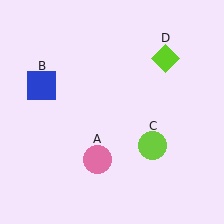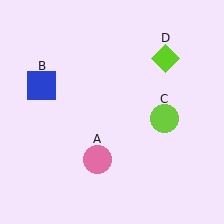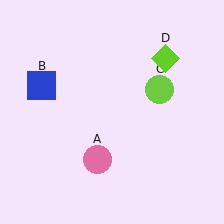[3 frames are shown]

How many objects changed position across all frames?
1 object changed position: lime circle (object C).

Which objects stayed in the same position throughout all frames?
Pink circle (object A) and blue square (object B) and lime diamond (object D) remained stationary.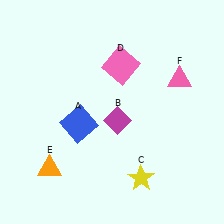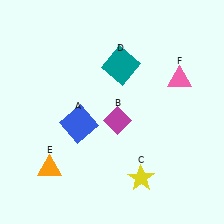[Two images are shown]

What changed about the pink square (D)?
In Image 1, D is pink. In Image 2, it changed to teal.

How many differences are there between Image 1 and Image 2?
There is 1 difference between the two images.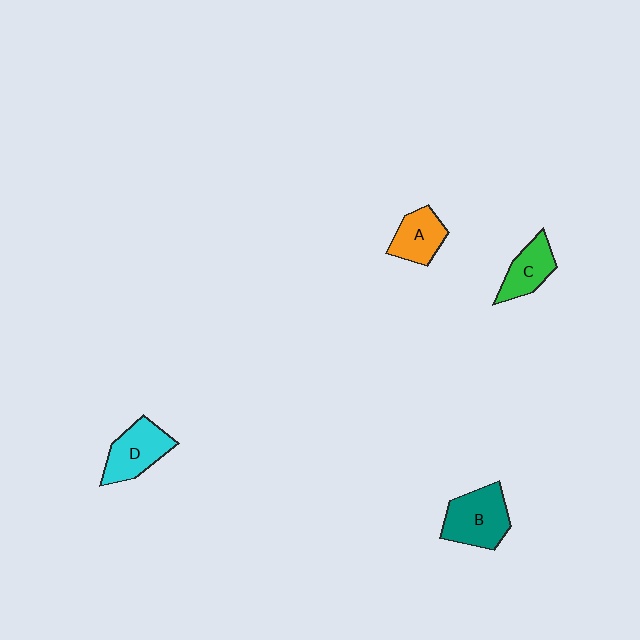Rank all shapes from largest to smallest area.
From largest to smallest: B (teal), D (cyan), A (orange), C (green).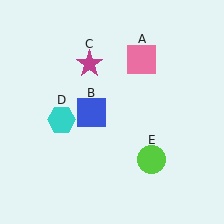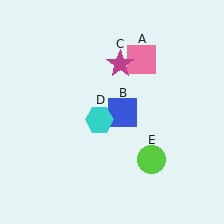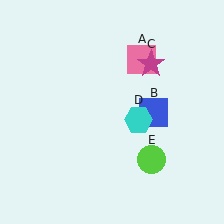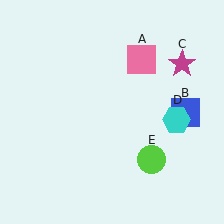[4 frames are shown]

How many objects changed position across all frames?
3 objects changed position: blue square (object B), magenta star (object C), cyan hexagon (object D).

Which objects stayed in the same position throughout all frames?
Pink square (object A) and lime circle (object E) remained stationary.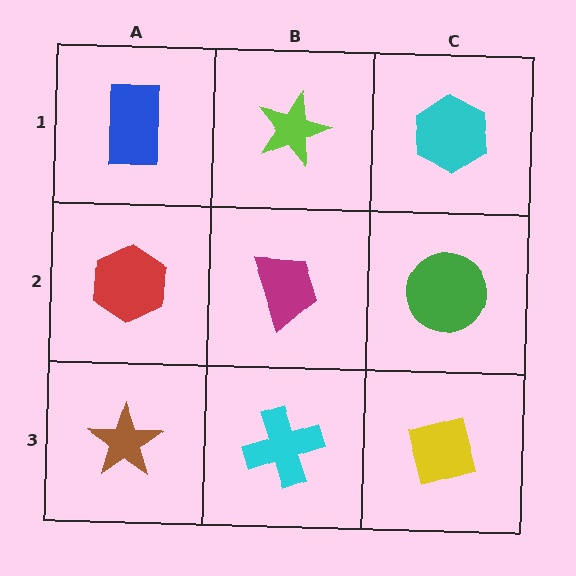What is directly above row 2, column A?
A blue rectangle.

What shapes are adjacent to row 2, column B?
A lime star (row 1, column B), a cyan cross (row 3, column B), a red hexagon (row 2, column A), a green circle (row 2, column C).